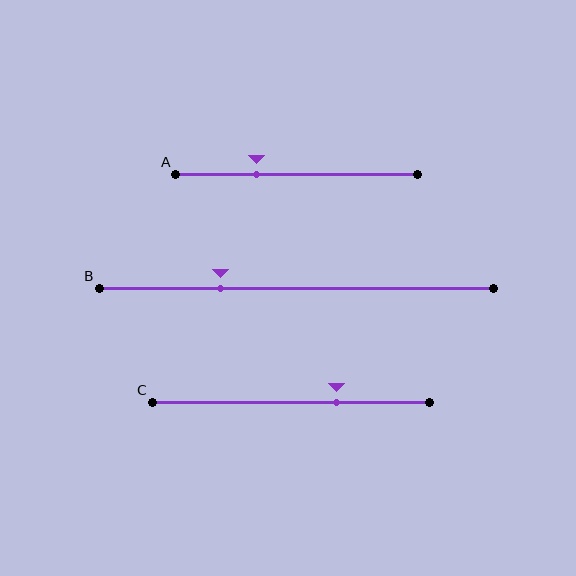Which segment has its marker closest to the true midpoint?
Segment C has its marker closest to the true midpoint.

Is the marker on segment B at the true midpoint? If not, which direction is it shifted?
No, the marker on segment B is shifted to the left by about 19% of the segment length.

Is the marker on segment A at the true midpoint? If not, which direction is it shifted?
No, the marker on segment A is shifted to the left by about 17% of the segment length.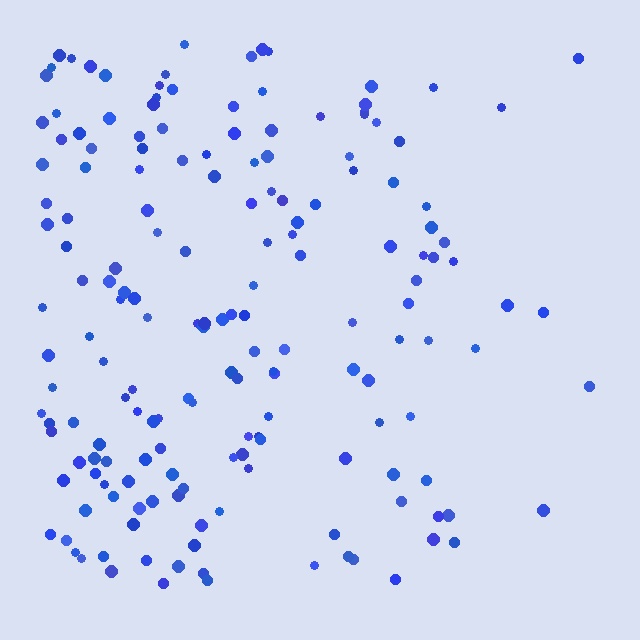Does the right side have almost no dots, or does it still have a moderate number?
Still a moderate number, just noticeably fewer than the left.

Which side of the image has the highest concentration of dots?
The left.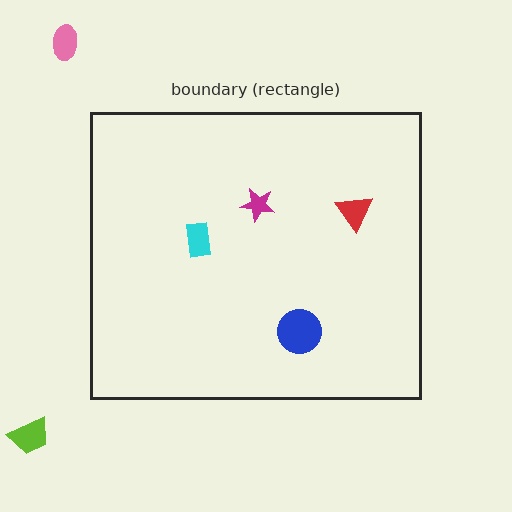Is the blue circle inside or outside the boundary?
Inside.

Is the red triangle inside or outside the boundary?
Inside.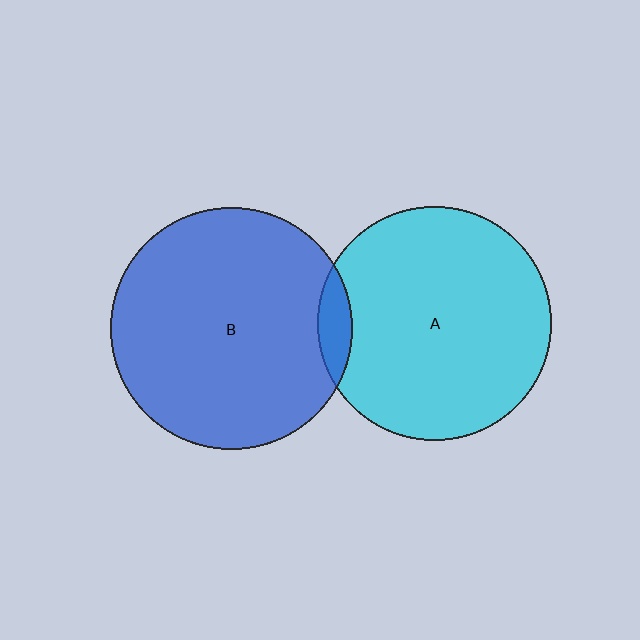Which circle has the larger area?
Circle B (blue).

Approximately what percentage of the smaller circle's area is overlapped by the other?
Approximately 5%.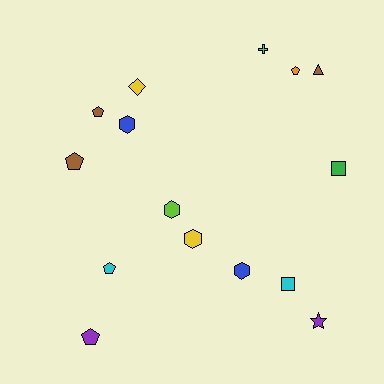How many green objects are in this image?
There is 1 green object.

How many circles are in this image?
There are no circles.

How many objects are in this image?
There are 15 objects.